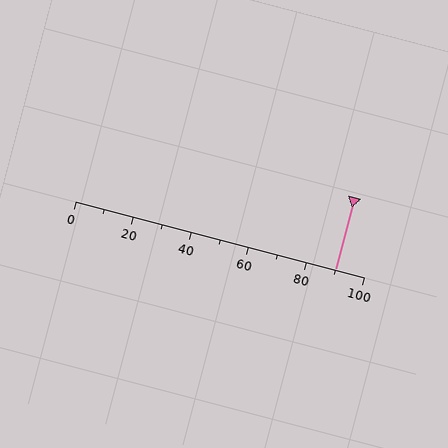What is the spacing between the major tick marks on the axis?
The major ticks are spaced 20 apart.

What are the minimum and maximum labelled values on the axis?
The axis runs from 0 to 100.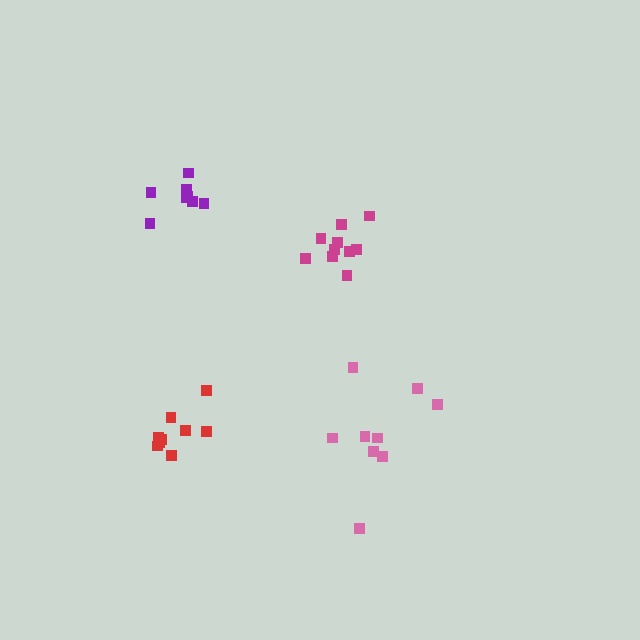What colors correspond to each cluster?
The clusters are colored: pink, magenta, purple, red.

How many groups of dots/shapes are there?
There are 4 groups.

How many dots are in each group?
Group 1: 9 dots, Group 2: 10 dots, Group 3: 8 dots, Group 4: 9 dots (36 total).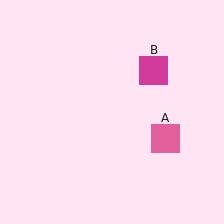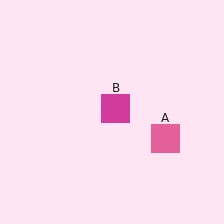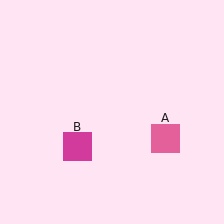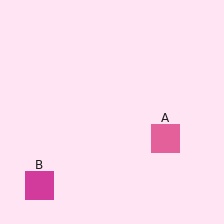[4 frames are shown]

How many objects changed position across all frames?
1 object changed position: magenta square (object B).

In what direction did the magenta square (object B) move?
The magenta square (object B) moved down and to the left.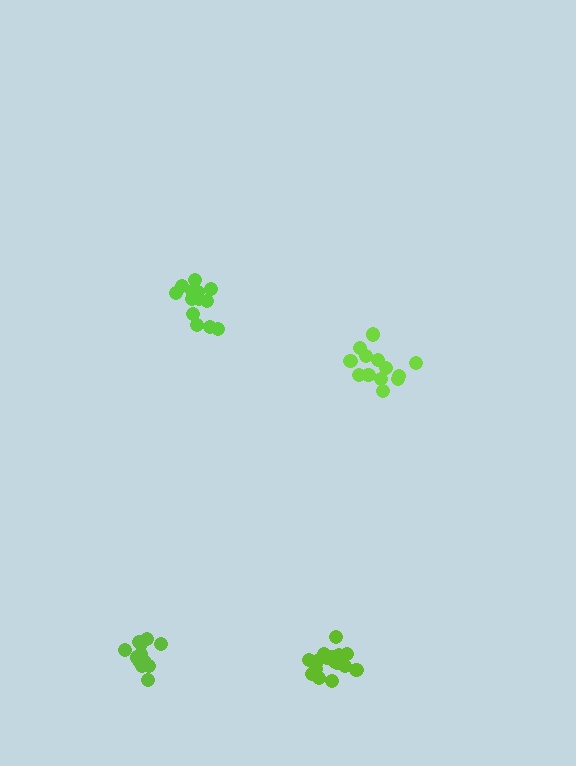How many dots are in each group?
Group 1: 13 dots, Group 2: 14 dots, Group 3: 16 dots, Group 4: 13 dots (56 total).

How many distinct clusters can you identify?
There are 4 distinct clusters.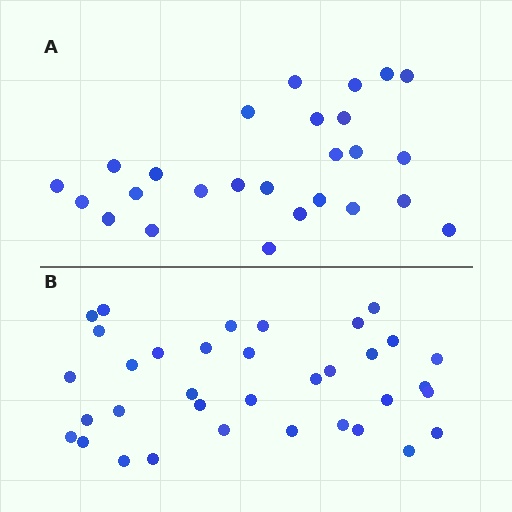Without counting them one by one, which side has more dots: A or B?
Region B (the bottom region) has more dots.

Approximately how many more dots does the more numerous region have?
Region B has roughly 8 or so more dots than region A.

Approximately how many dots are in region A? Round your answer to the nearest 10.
About 30 dots. (The exact count is 26, which rounds to 30.)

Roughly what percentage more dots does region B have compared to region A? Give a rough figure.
About 35% more.